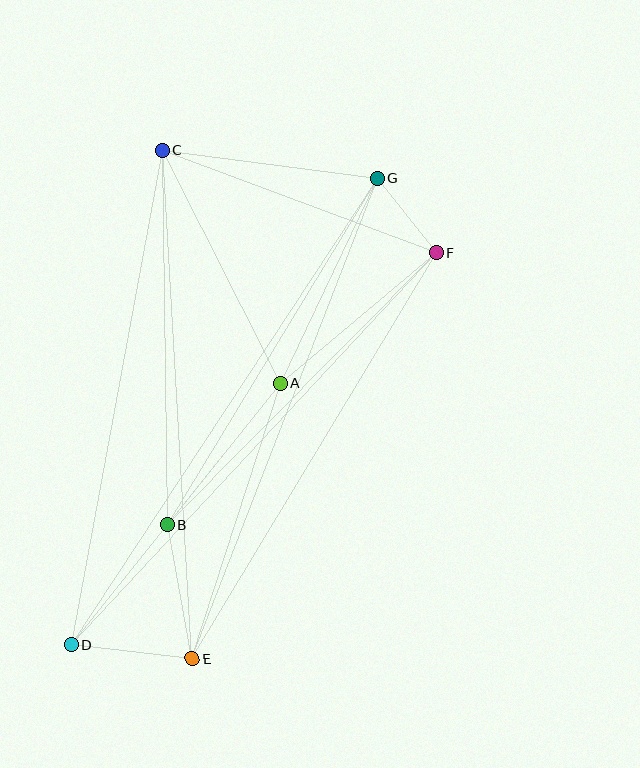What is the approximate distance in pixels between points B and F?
The distance between B and F is approximately 382 pixels.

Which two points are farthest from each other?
Points D and G are farthest from each other.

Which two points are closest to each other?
Points F and G are closest to each other.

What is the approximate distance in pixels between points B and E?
The distance between B and E is approximately 136 pixels.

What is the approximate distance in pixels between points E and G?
The distance between E and G is approximately 515 pixels.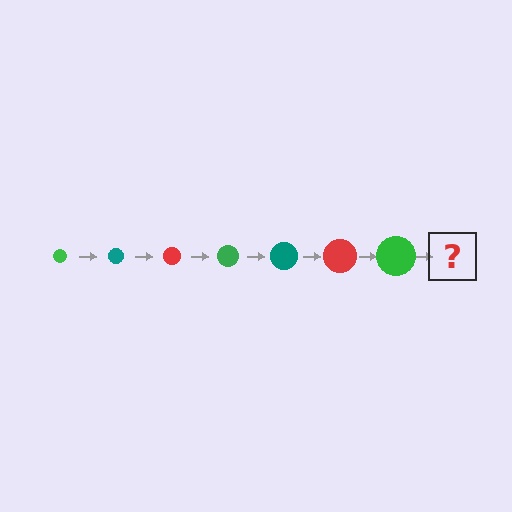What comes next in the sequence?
The next element should be a teal circle, larger than the previous one.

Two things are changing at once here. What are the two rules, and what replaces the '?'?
The two rules are that the circle grows larger each step and the color cycles through green, teal, and red. The '?' should be a teal circle, larger than the previous one.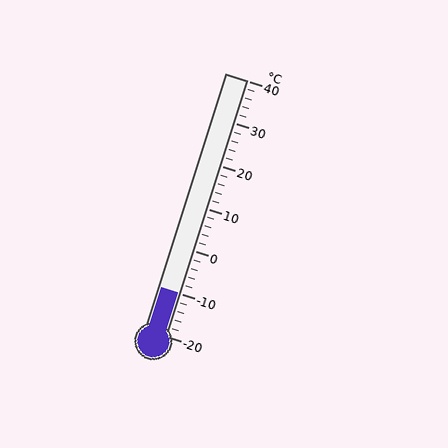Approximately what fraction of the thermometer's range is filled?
The thermometer is filled to approximately 15% of its range.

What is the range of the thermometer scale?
The thermometer scale ranges from -20°C to 40°C.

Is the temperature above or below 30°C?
The temperature is below 30°C.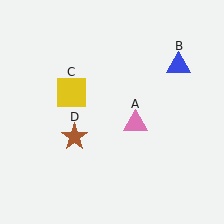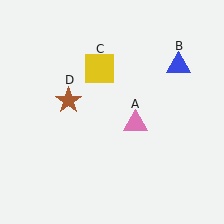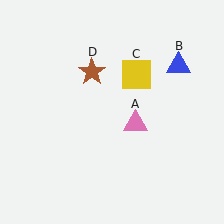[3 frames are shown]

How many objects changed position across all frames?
2 objects changed position: yellow square (object C), brown star (object D).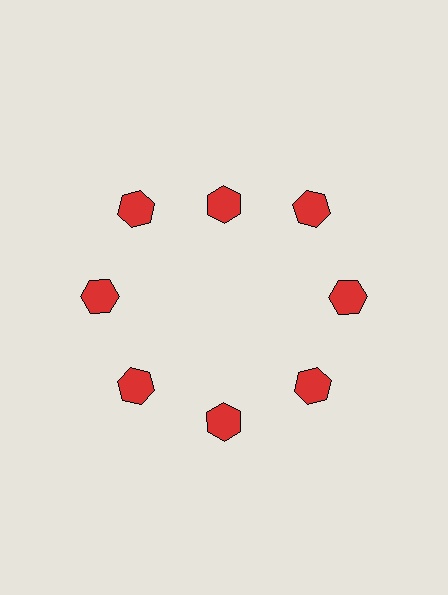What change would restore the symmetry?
The symmetry would be restored by moving it outward, back onto the ring so that all 8 hexagons sit at equal angles and equal distance from the center.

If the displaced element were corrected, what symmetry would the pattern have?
It would have 8-fold rotational symmetry — the pattern would map onto itself every 45 degrees.